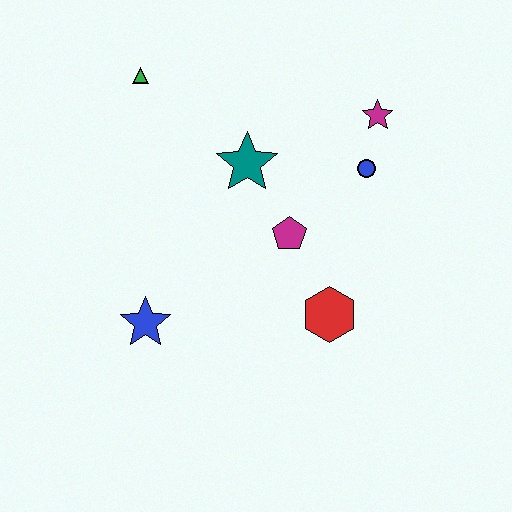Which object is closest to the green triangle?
The teal star is closest to the green triangle.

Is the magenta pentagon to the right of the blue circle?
No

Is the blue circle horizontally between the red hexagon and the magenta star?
Yes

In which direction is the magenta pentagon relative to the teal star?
The magenta pentagon is below the teal star.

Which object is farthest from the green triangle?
The red hexagon is farthest from the green triangle.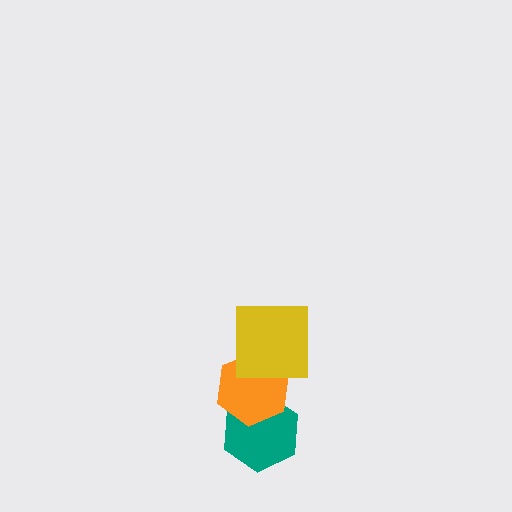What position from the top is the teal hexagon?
The teal hexagon is 3rd from the top.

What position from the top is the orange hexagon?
The orange hexagon is 2nd from the top.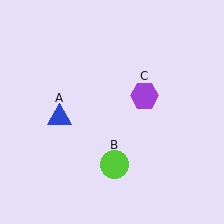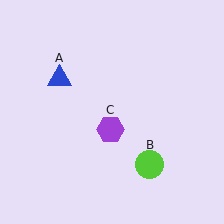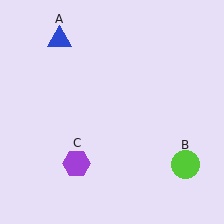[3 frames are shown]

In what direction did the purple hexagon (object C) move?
The purple hexagon (object C) moved down and to the left.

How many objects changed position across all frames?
3 objects changed position: blue triangle (object A), lime circle (object B), purple hexagon (object C).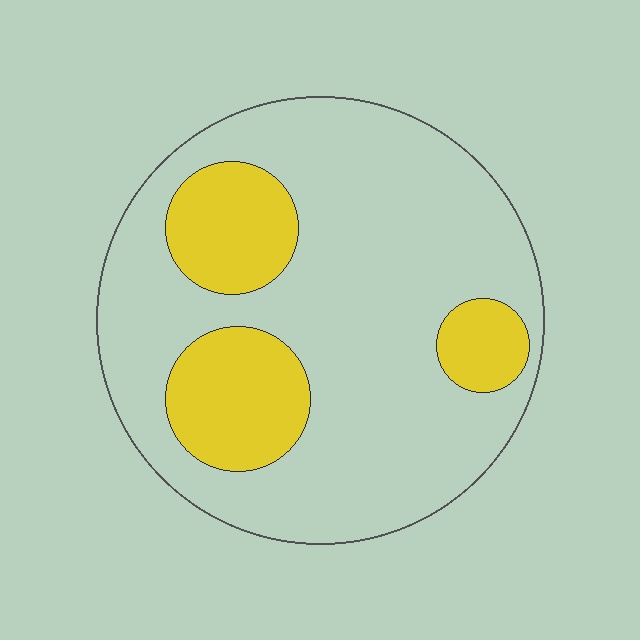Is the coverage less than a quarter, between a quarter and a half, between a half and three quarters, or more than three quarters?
Less than a quarter.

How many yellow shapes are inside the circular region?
3.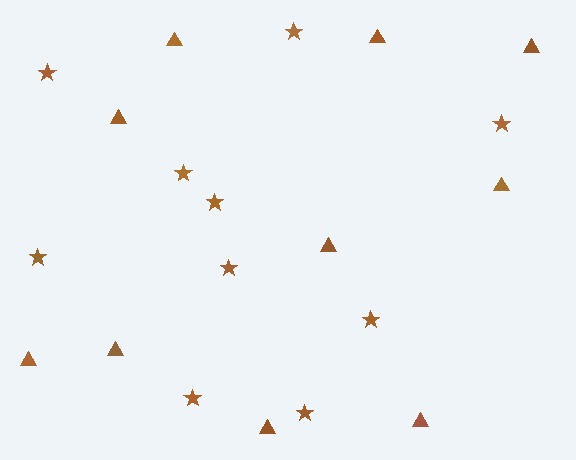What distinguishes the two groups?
There are 2 groups: one group of stars (10) and one group of triangles (10).